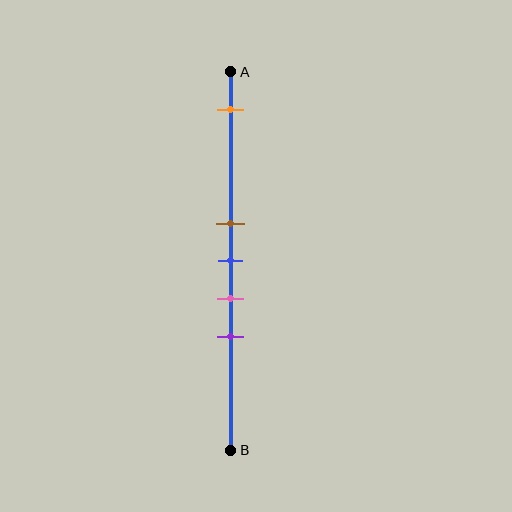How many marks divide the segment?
There are 5 marks dividing the segment.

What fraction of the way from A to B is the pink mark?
The pink mark is approximately 60% (0.6) of the way from A to B.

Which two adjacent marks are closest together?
The brown and blue marks are the closest adjacent pair.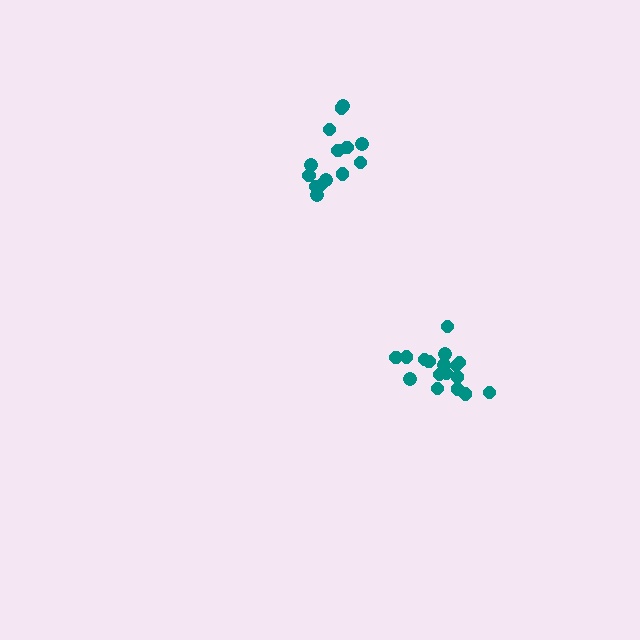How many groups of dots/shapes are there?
There are 2 groups.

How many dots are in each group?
Group 1: 14 dots, Group 2: 17 dots (31 total).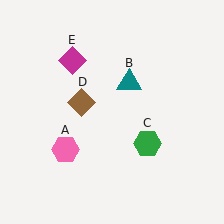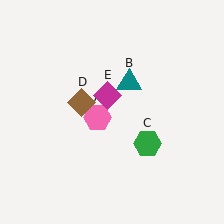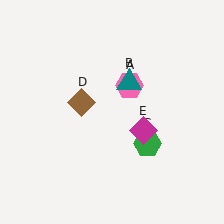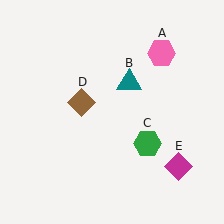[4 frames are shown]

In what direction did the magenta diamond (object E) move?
The magenta diamond (object E) moved down and to the right.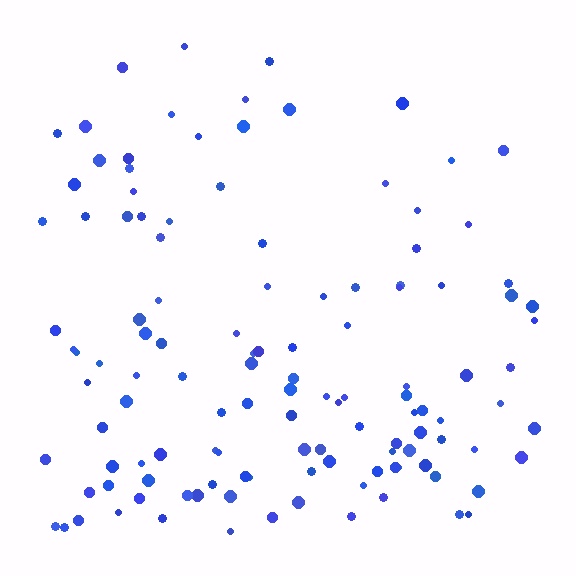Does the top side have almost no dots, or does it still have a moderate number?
Still a moderate number, just noticeably fewer than the bottom.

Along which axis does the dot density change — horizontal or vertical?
Vertical.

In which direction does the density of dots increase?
From top to bottom, with the bottom side densest.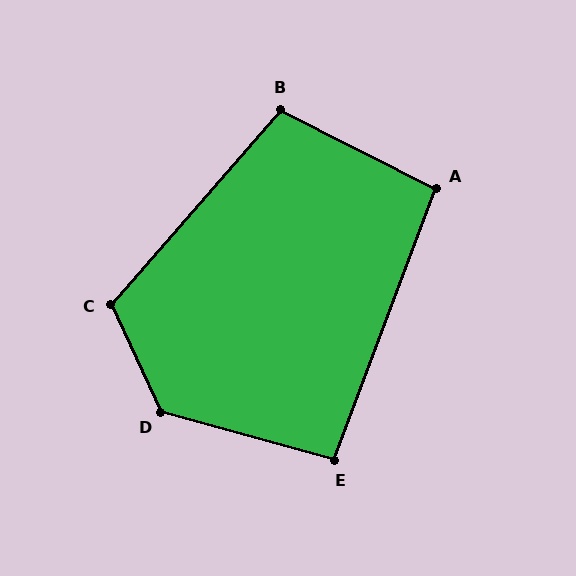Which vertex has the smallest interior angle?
E, at approximately 95 degrees.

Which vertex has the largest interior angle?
D, at approximately 130 degrees.